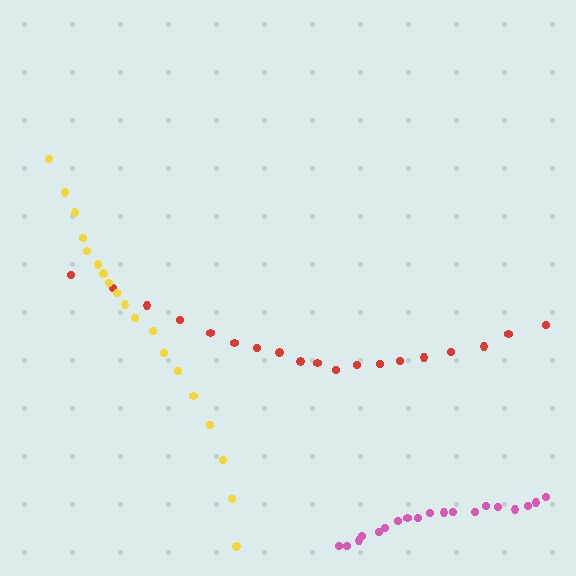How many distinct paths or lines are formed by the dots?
There are 3 distinct paths.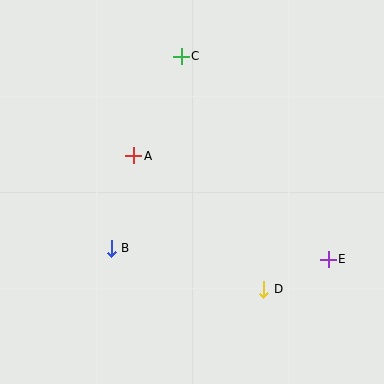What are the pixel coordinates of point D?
Point D is at (264, 289).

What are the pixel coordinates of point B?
Point B is at (111, 248).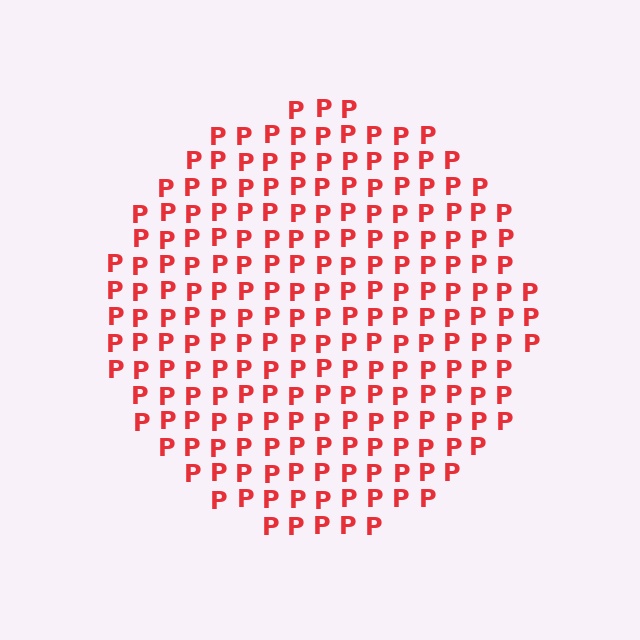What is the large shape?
The large shape is a circle.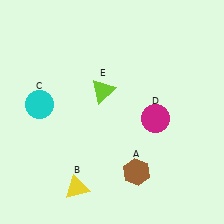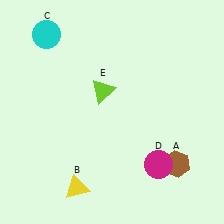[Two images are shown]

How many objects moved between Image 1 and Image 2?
3 objects moved between the two images.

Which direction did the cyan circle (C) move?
The cyan circle (C) moved up.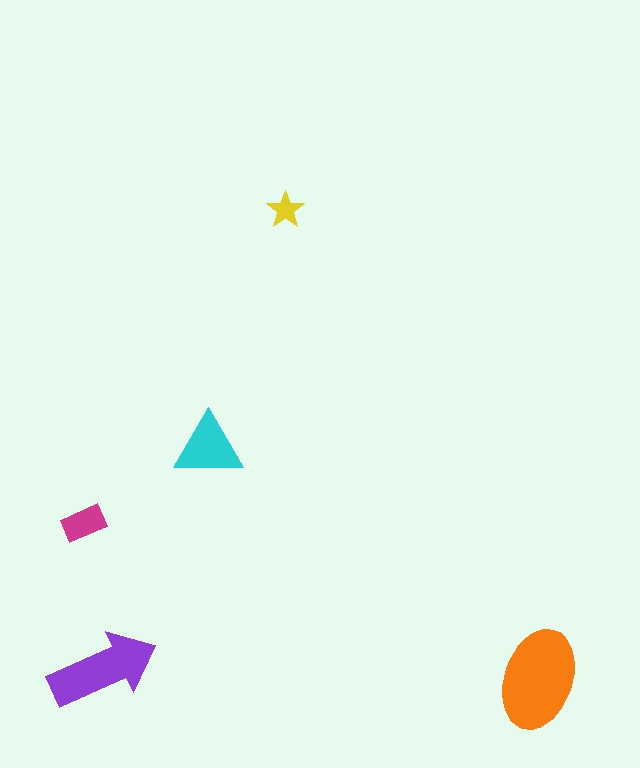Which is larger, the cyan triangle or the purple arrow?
The purple arrow.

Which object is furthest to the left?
The magenta rectangle is leftmost.